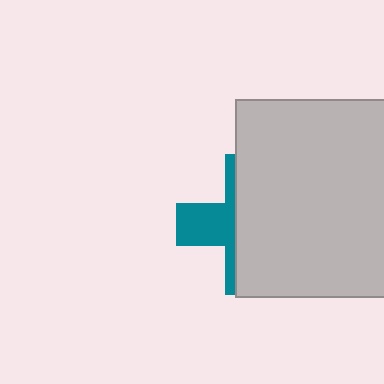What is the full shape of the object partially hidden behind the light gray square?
The partially hidden object is a teal cross.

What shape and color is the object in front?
The object in front is a light gray square.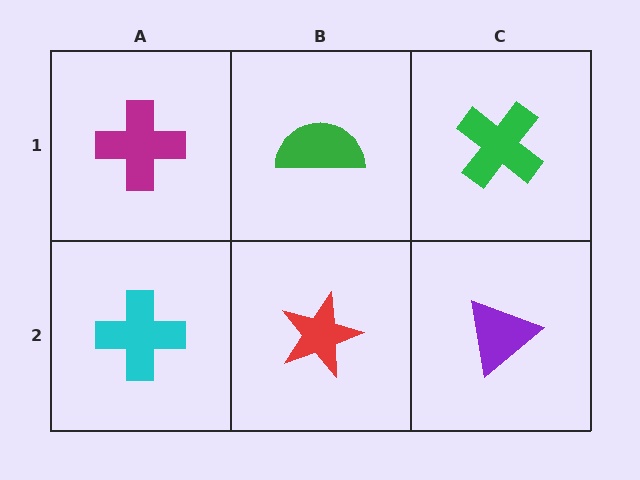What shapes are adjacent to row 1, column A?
A cyan cross (row 2, column A), a green semicircle (row 1, column B).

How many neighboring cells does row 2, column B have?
3.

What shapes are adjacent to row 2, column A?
A magenta cross (row 1, column A), a red star (row 2, column B).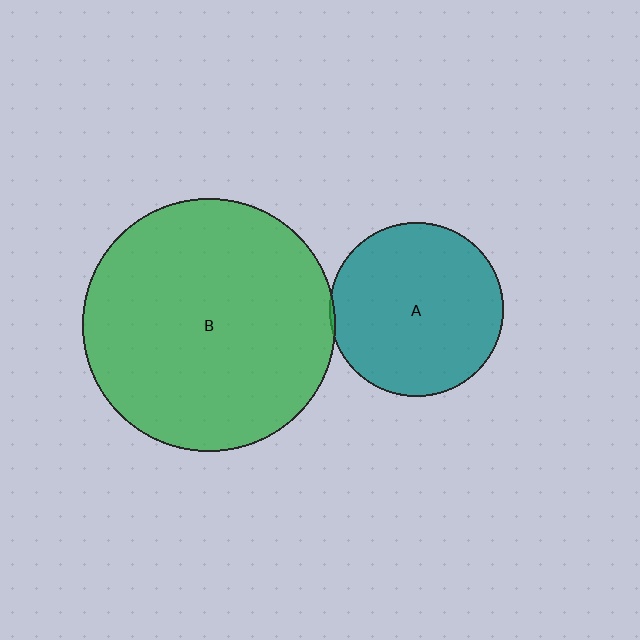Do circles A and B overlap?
Yes.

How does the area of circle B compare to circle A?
Approximately 2.1 times.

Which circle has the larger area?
Circle B (green).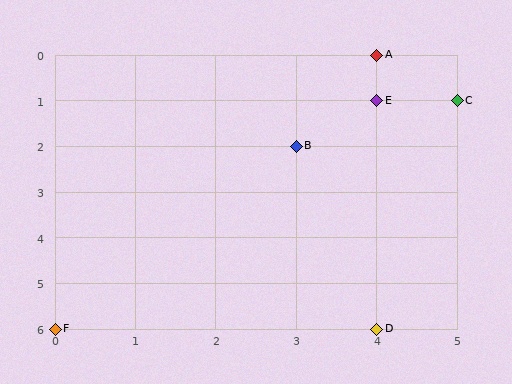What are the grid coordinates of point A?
Point A is at grid coordinates (4, 0).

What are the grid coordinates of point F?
Point F is at grid coordinates (0, 6).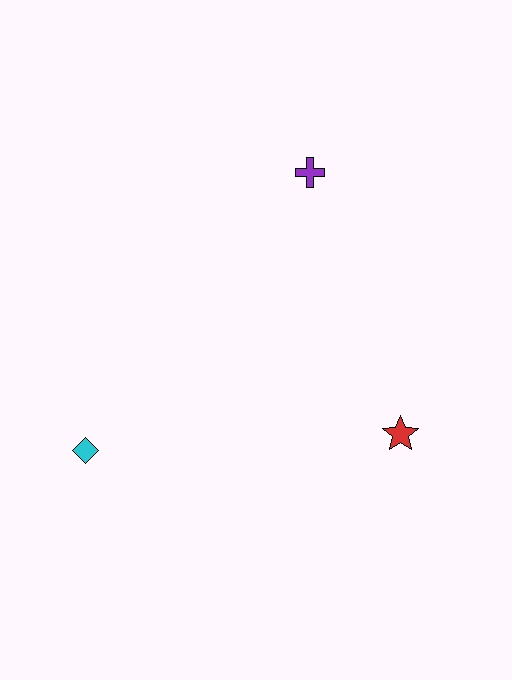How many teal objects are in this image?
There are no teal objects.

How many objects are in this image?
There are 3 objects.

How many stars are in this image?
There is 1 star.